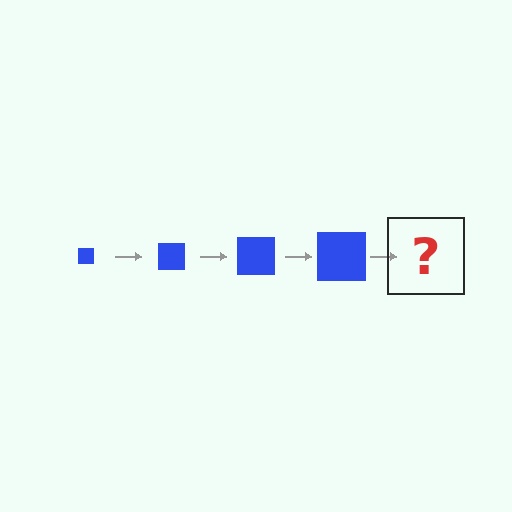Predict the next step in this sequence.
The next step is a blue square, larger than the previous one.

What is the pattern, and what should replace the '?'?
The pattern is that the square gets progressively larger each step. The '?' should be a blue square, larger than the previous one.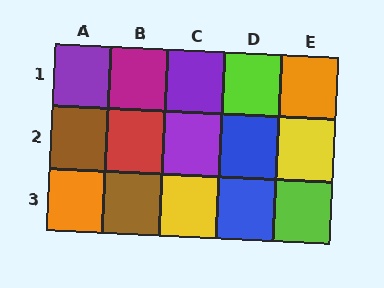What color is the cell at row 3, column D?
Blue.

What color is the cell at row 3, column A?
Orange.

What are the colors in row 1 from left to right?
Purple, magenta, purple, lime, orange.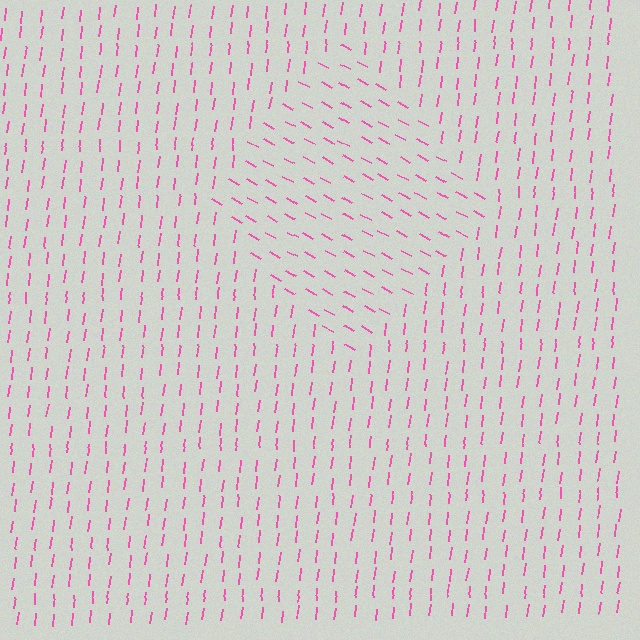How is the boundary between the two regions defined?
The boundary is defined purely by a change in line orientation (approximately 68 degrees difference). All lines are the same color and thickness.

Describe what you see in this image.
The image is filled with small pink line segments. A diamond region in the image has lines oriented differently from the surrounding lines, creating a visible texture boundary.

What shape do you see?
I see a diamond.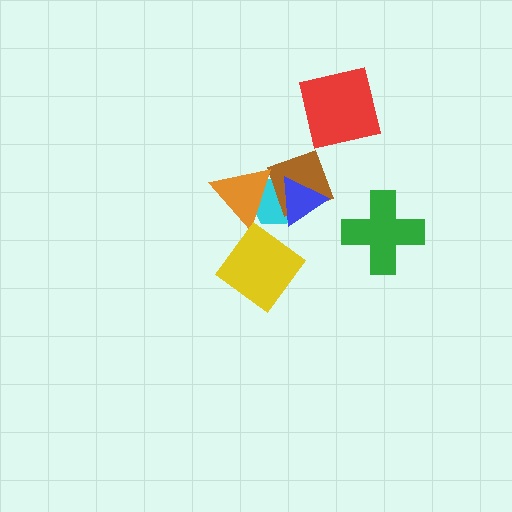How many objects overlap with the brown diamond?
3 objects overlap with the brown diamond.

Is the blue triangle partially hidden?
Yes, it is partially covered by another shape.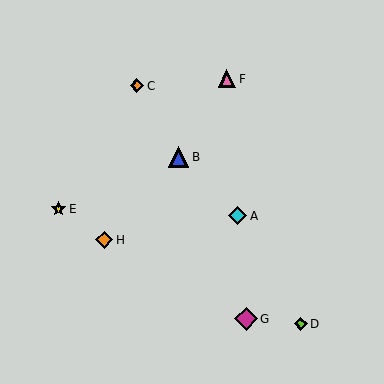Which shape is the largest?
The magenta diamond (labeled G) is the largest.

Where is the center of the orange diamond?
The center of the orange diamond is at (137, 86).